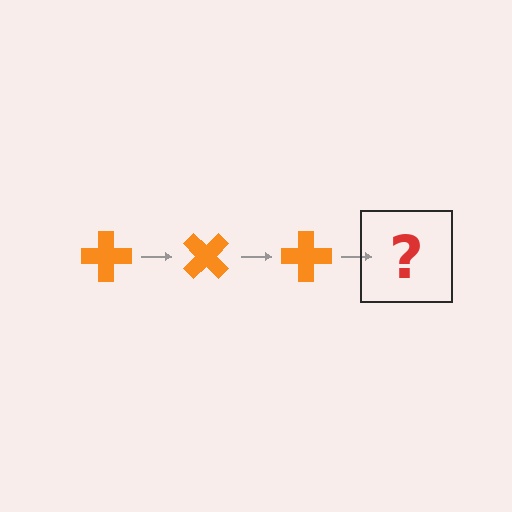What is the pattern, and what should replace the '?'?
The pattern is that the cross rotates 45 degrees each step. The '?' should be an orange cross rotated 135 degrees.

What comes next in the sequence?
The next element should be an orange cross rotated 135 degrees.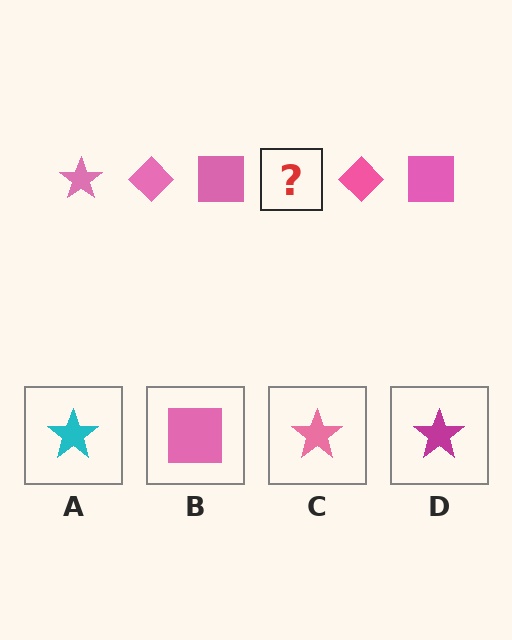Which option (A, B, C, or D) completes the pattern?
C.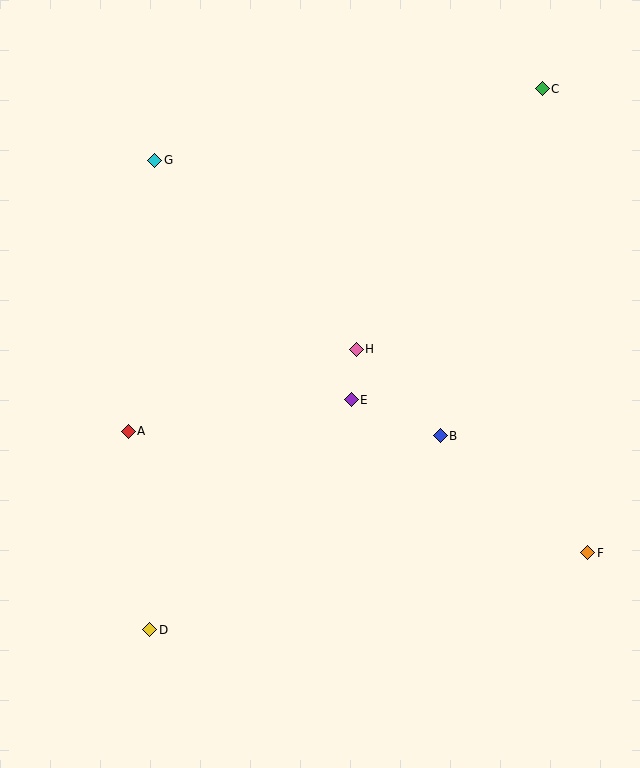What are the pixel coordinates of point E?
Point E is at (351, 400).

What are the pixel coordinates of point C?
Point C is at (542, 89).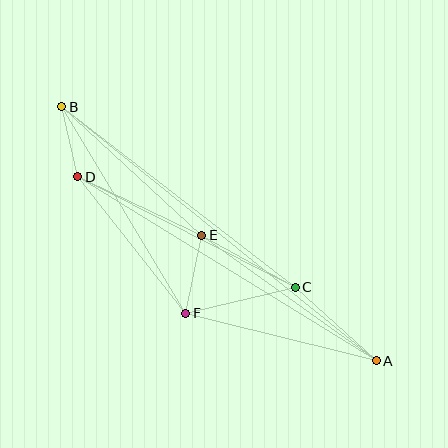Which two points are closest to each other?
Points B and D are closest to each other.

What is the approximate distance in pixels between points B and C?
The distance between B and C is approximately 295 pixels.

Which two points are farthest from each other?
Points A and B are farthest from each other.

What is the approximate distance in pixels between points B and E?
The distance between B and E is approximately 190 pixels.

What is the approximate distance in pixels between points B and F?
The distance between B and F is approximately 241 pixels.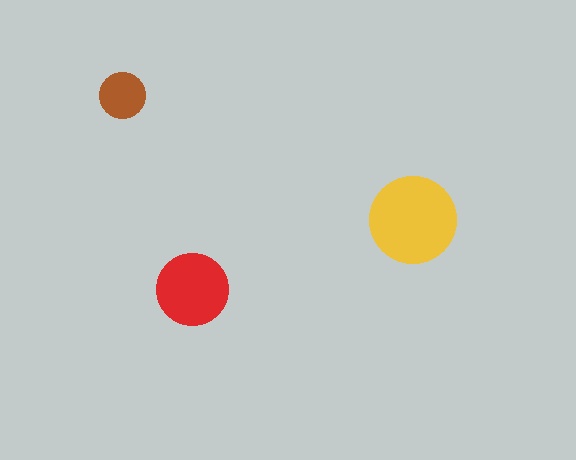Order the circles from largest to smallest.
the yellow one, the red one, the brown one.